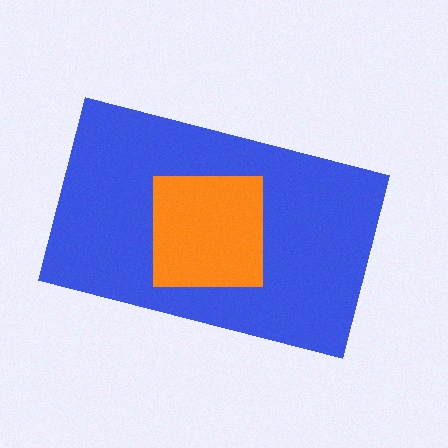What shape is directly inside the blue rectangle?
The orange square.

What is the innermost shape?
The orange square.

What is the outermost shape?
The blue rectangle.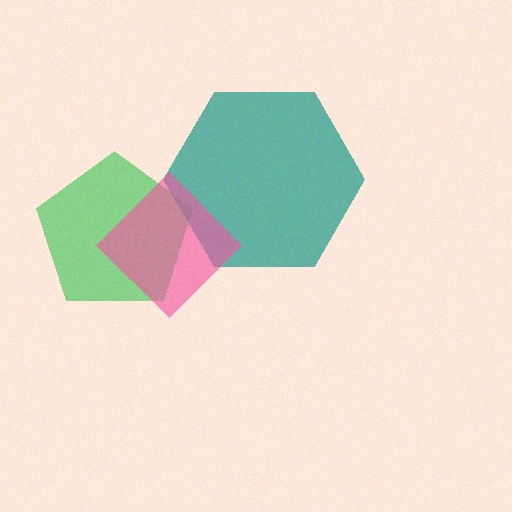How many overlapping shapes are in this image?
There are 3 overlapping shapes in the image.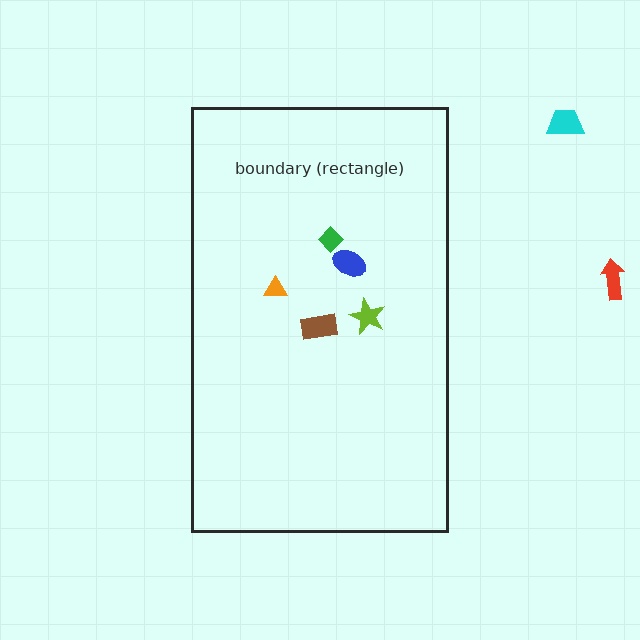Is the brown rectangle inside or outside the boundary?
Inside.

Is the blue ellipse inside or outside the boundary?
Inside.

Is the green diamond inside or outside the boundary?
Inside.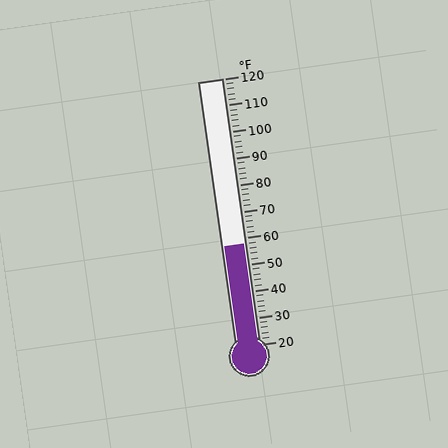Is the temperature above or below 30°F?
The temperature is above 30°F.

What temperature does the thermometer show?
The thermometer shows approximately 58°F.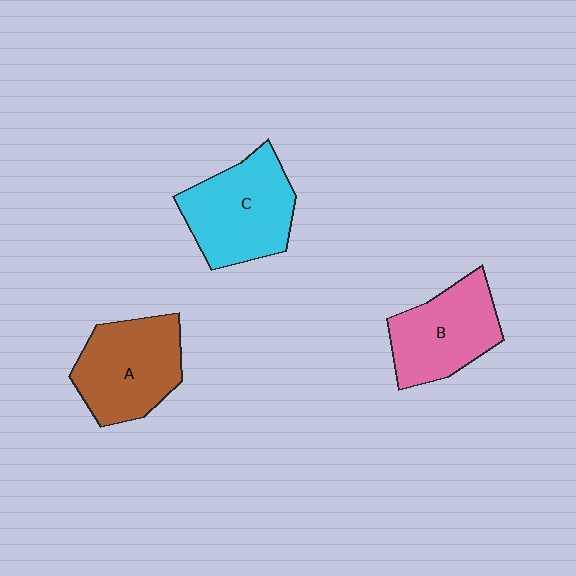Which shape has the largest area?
Shape C (cyan).